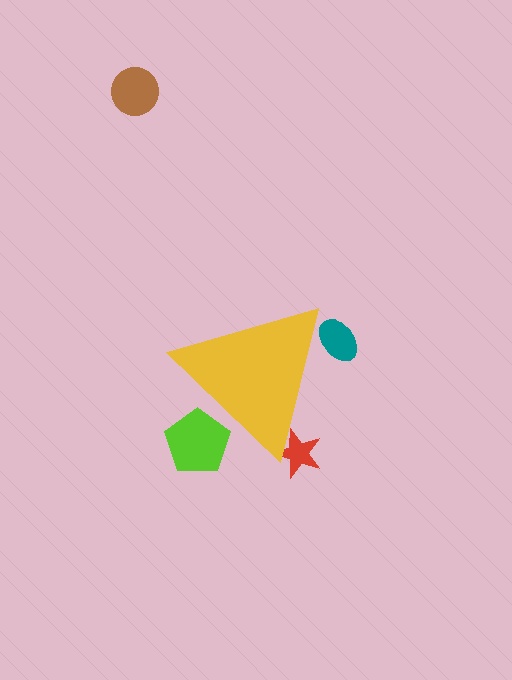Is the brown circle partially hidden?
No, the brown circle is fully visible.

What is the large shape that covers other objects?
A yellow triangle.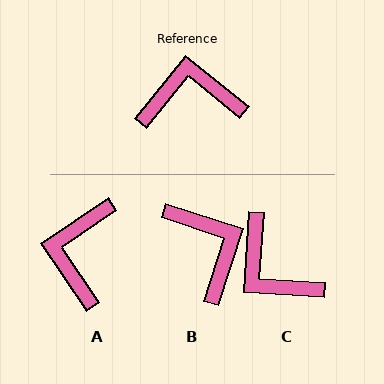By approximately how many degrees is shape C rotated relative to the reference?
Approximately 125 degrees counter-clockwise.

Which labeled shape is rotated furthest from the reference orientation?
C, about 125 degrees away.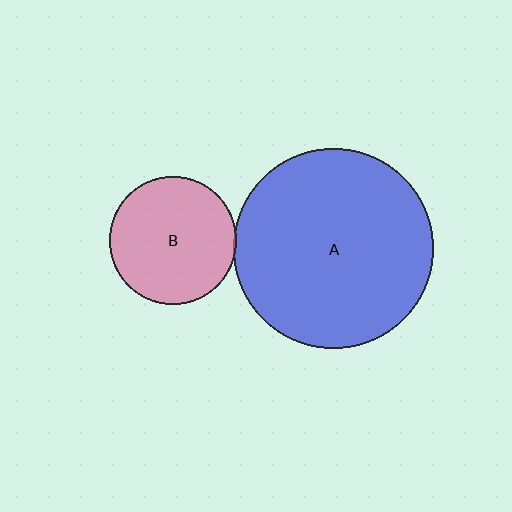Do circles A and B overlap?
Yes.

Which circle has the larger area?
Circle A (blue).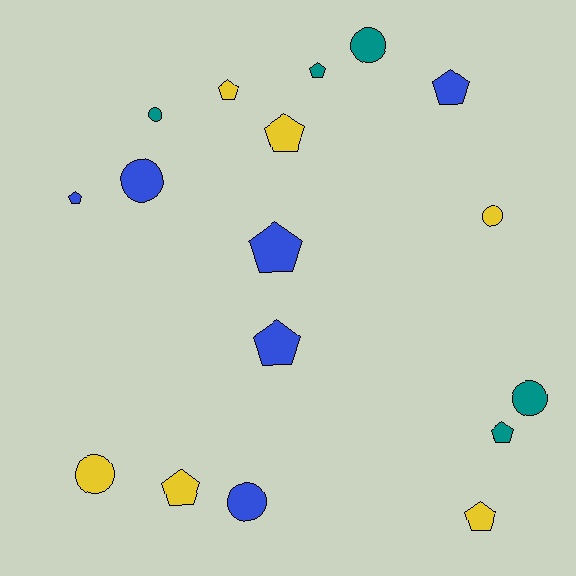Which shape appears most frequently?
Pentagon, with 10 objects.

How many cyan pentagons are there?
There are no cyan pentagons.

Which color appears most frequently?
Blue, with 6 objects.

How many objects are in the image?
There are 17 objects.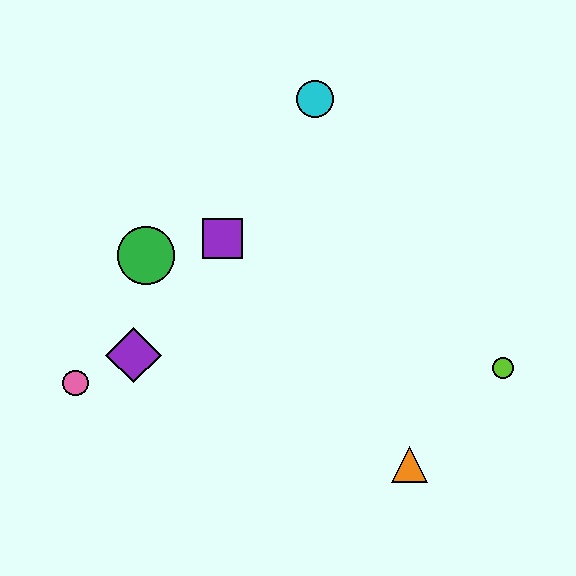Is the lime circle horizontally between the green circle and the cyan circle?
No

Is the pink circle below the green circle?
Yes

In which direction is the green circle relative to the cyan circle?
The green circle is to the left of the cyan circle.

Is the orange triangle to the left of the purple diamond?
No